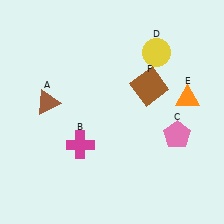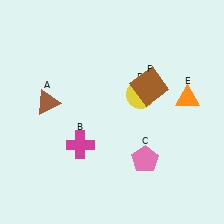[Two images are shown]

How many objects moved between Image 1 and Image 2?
2 objects moved between the two images.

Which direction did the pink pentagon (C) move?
The pink pentagon (C) moved left.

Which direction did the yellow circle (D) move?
The yellow circle (D) moved down.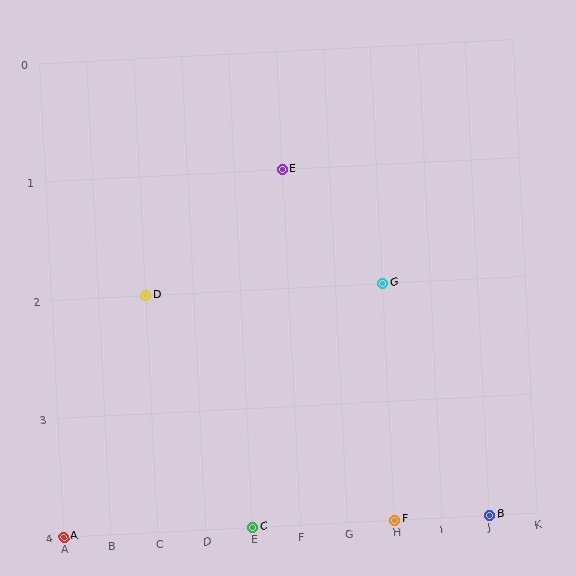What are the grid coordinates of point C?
Point C is at grid coordinates (E, 4).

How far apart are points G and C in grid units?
Points G and C are 3 columns and 2 rows apart (about 3.6 grid units diagonally).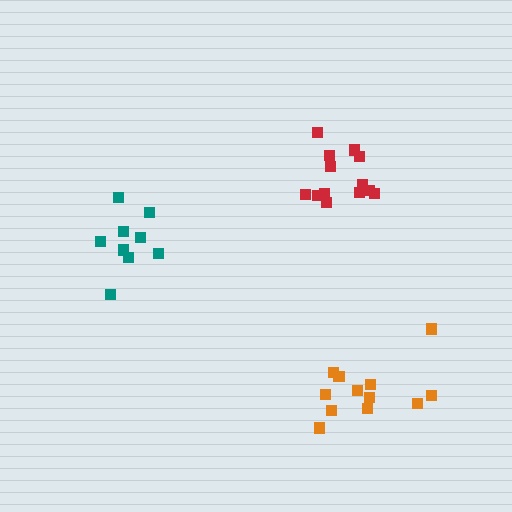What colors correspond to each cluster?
The clusters are colored: orange, red, teal.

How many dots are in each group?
Group 1: 12 dots, Group 2: 14 dots, Group 3: 9 dots (35 total).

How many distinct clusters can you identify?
There are 3 distinct clusters.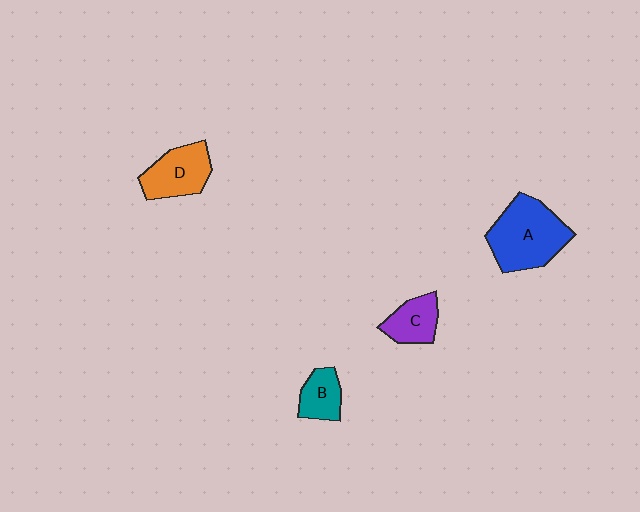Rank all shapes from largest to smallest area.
From largest to smallest: A (blue), D (orange), C (purple), B (teal).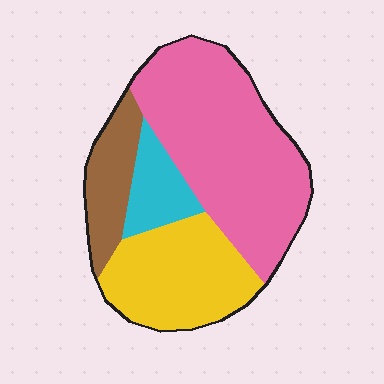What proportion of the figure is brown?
Brown takes up less than a quarter of the figure.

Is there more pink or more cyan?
Pink.